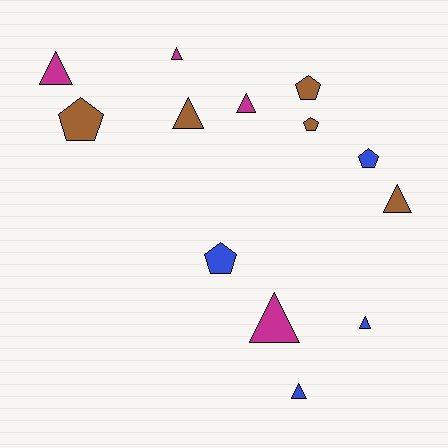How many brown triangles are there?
There are 2 brown triangles.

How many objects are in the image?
There are 13 objects.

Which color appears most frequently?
Brown, with 5 objects.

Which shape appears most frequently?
Triangle, with 8 objects.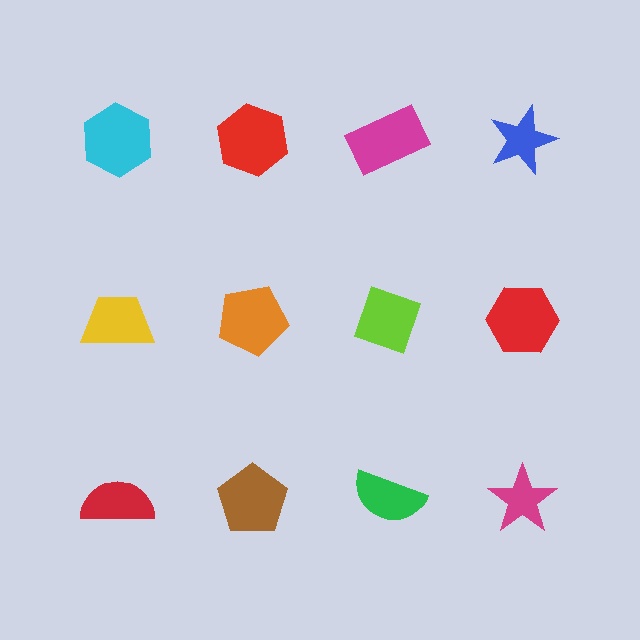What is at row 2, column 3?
A lime diamond.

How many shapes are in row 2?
4 shapes.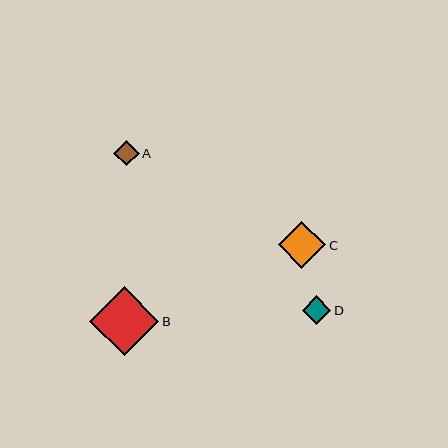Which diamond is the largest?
Diamond B is the largest with a size of approximately 69 pixels.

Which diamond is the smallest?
Diamond A is the smallest with a size of approximately 26 pixels.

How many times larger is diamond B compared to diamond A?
Diamond B is approximately 2.7 times the size of diamond A.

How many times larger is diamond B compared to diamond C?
Diamond B is approximately 1.5 times the size of diamond C.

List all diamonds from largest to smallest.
From largest to smallest: B, C, D, A.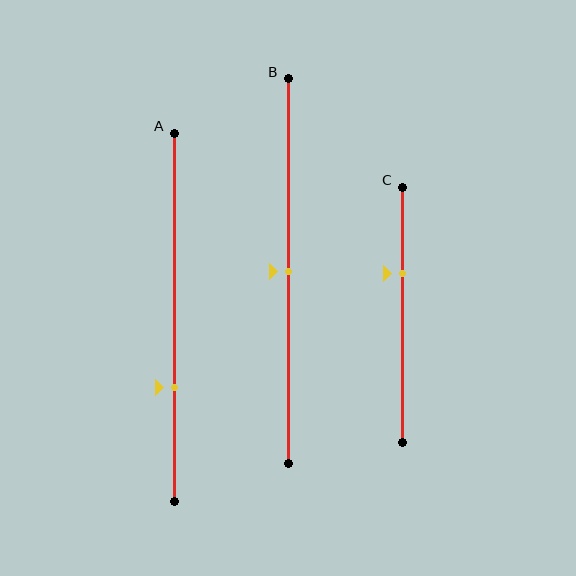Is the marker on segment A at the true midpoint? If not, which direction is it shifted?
No, the marker on segment A is shifted downward by about 19% of the segment length.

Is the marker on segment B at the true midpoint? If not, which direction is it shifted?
Yes, the marker on segment B is at the true midpoint.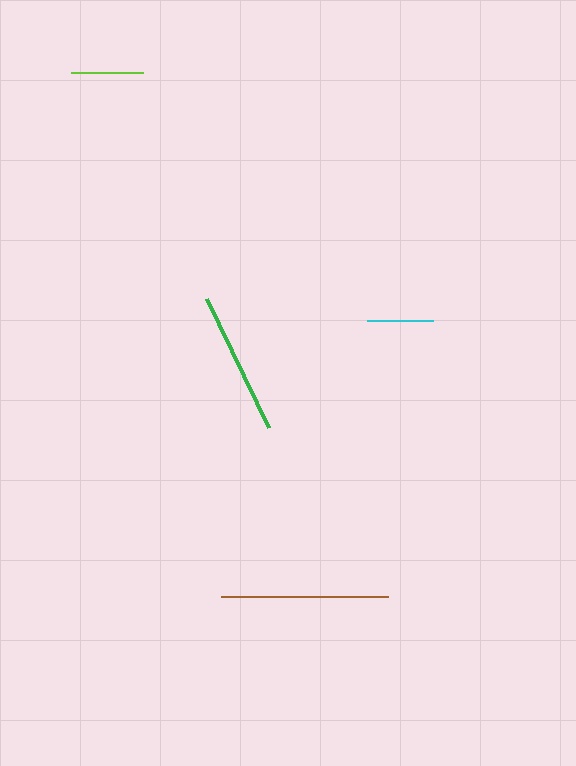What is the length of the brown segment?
The brown segment is approximately 167 pixels long.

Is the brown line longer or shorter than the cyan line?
The brown line is longer than the cyan line.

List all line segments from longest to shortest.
From longest to shortest: brown, green, lime, cyan.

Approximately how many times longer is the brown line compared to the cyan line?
The brown line is approximately 2.5 times the length of the cyan line.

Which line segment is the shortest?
The cyan line is the shortest at approximately 67 pixels.